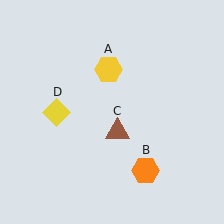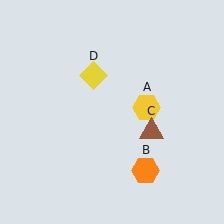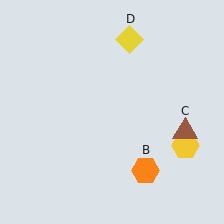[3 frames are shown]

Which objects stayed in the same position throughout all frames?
Orange hexagon (object B) remained stationary.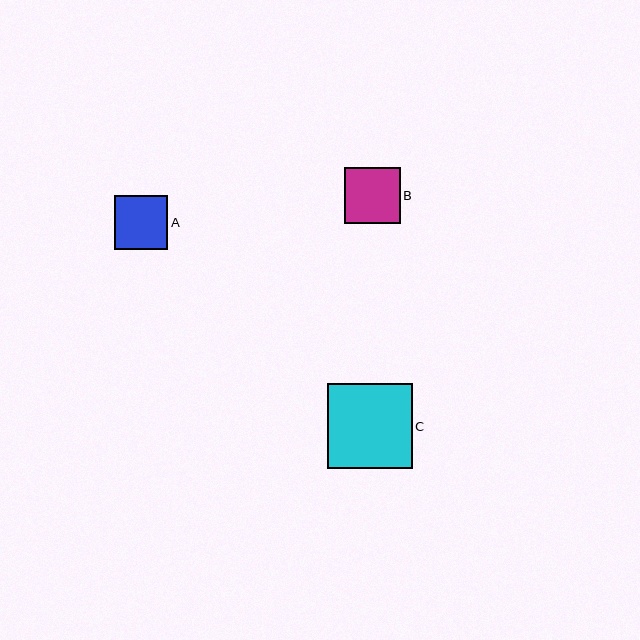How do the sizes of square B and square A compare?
Square B and square A are approximately the same size.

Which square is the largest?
Square C is the largest with a size of approximately 85 pixels.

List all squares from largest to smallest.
From largest to smallest: C, B, A.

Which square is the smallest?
Square A is the smallest with a size of approximately 54 pixels.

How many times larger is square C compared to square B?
Square C is approximately 1.5 times the size of square B.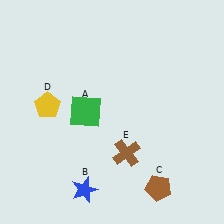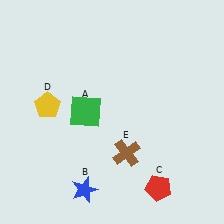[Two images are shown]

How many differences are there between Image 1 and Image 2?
There is 1 difference between the two images.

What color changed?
The pentagon (C) changed from brown in Image 1 to red in Image 2.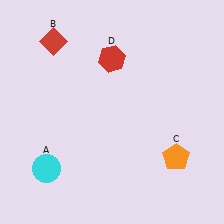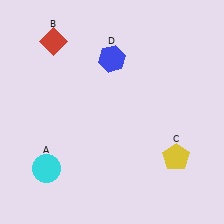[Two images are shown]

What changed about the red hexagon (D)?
In Image 1, D is red. In Image 2, it changed to blue.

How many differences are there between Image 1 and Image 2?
There are 2 differences between the two images.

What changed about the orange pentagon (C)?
In Image 1, C is orange. In Image 2, it changed to yellow.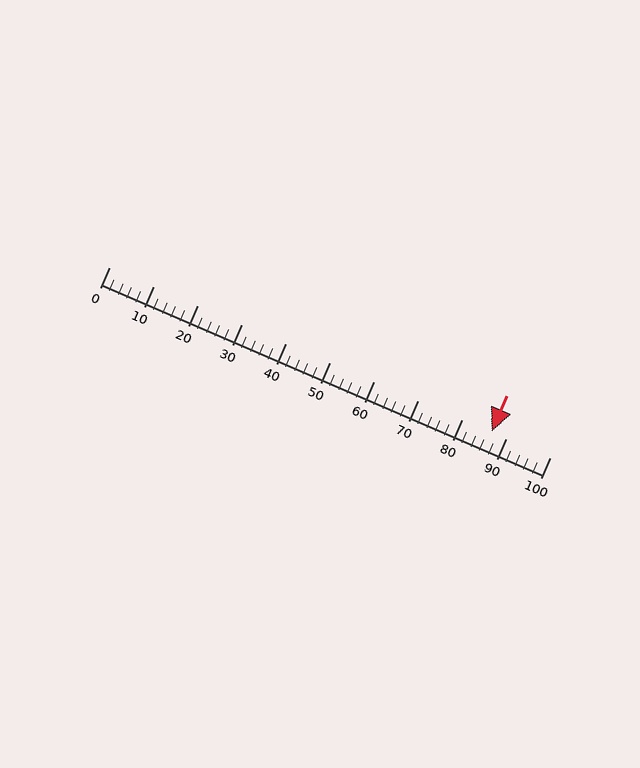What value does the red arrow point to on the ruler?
The red arrow points to approximately 87.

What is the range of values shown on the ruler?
The ruler shows values from 0 to 100.